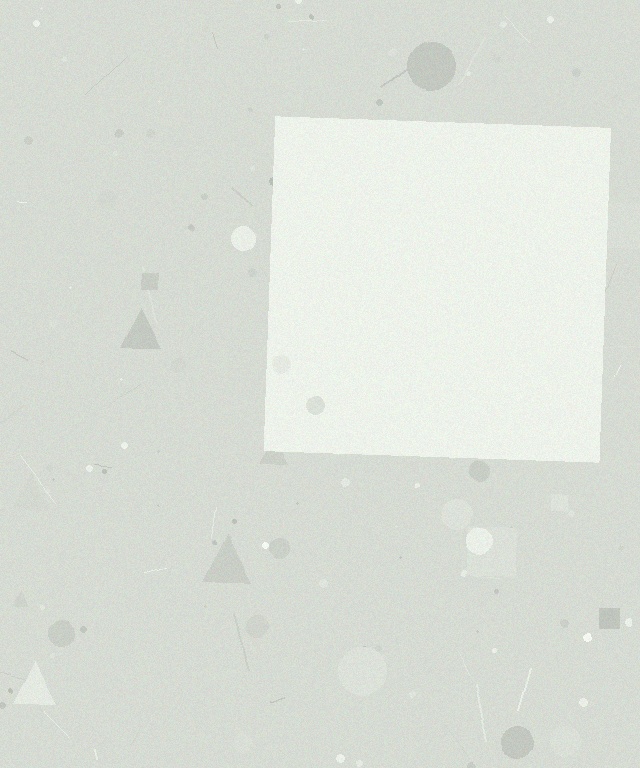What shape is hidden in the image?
A square is hidden in the image.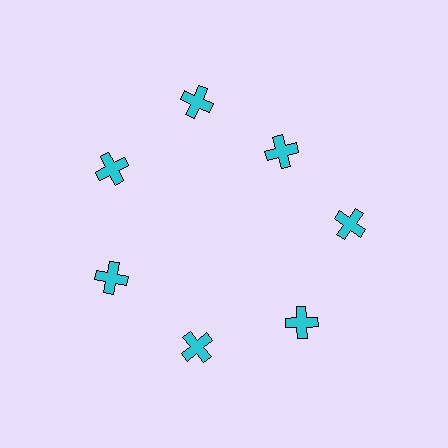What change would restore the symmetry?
The symmetry would be restored by moving it outward, back onto the ring so that all 7 crosses sit at equal angles and equal distance from the center.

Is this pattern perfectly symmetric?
No. The 7 cyan crosses are arranged in a ring, but one element near the 1 o'clock position is pulled inward toward the center, breaking the 7-fold rotational symmetry.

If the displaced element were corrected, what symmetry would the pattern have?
It would have 7-fold rotational symmetry — the pattern would map onto itself every 51 degrees.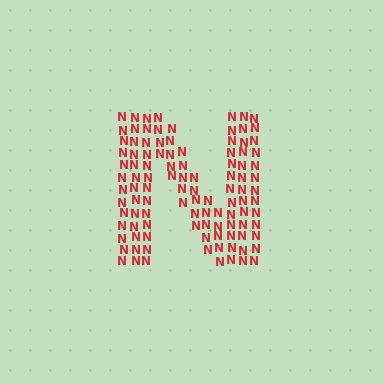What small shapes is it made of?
It is made of small letter N's.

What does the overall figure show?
The overall figure shows the letter N.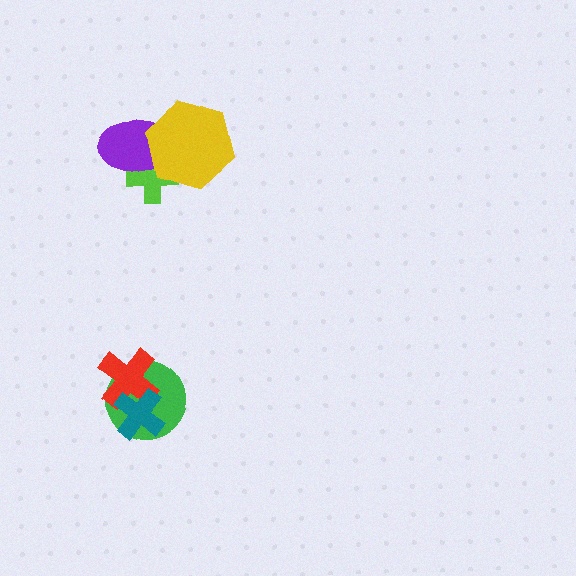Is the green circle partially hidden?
Yes, it is partially covered by another shape.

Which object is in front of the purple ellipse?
The yellow hexagon is in front of the purple ellipse.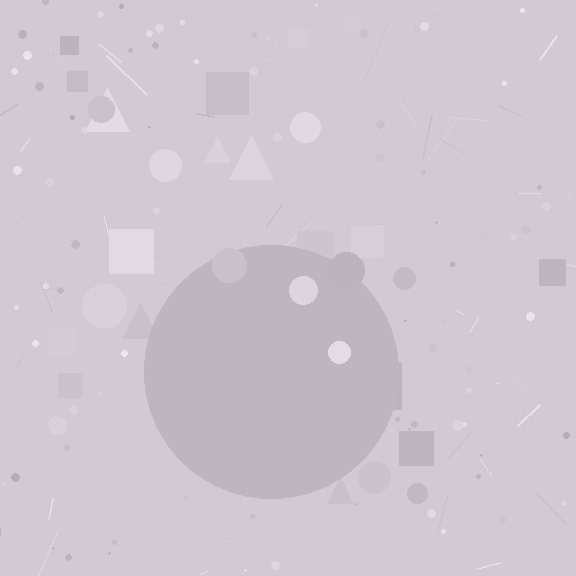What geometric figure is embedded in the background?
A circle is embedded in the background.